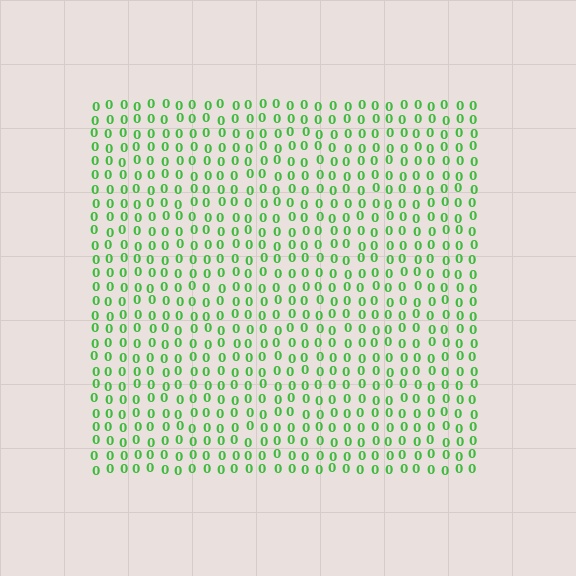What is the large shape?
The large shape is a square.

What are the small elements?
The small elements are digit 0's.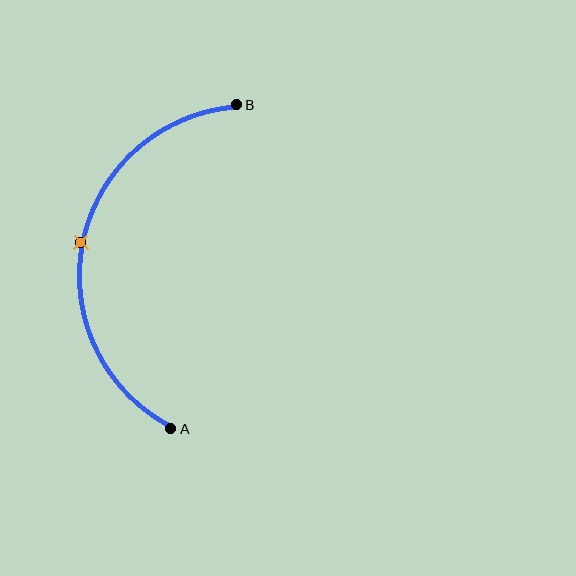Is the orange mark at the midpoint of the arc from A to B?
Yes. The orange mark lies on the arc at equal arc-length from both A and B — it is the arc midpoint.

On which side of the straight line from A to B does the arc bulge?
The arc bulges to the left of the straight line connecting A and B.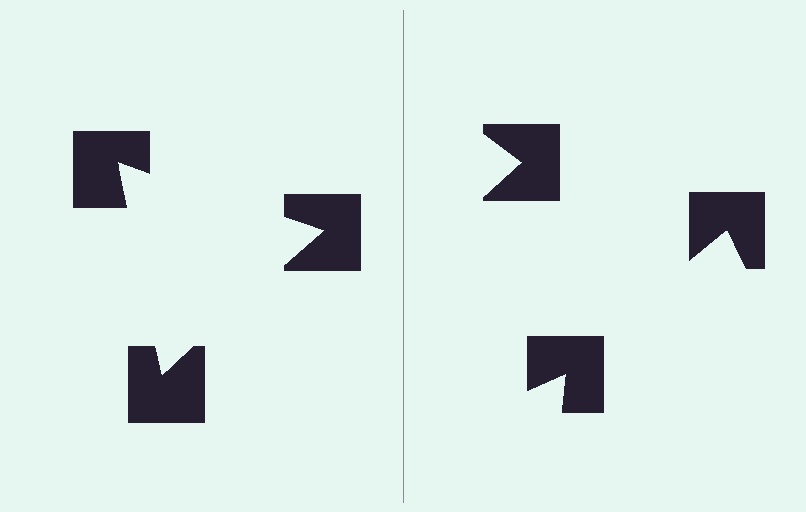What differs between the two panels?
The notched squares are positioned identically on both sides; only the wedge orientations differ. On the left they align to a triangle; on the right they are misaligned.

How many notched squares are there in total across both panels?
6 — 3 on each side.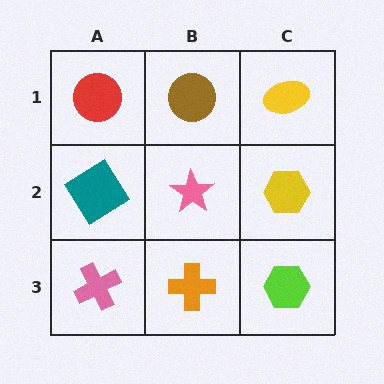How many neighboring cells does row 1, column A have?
2.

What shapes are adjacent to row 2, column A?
A red circle (row 1, column A), a pink cross (row 3, column A), a pink star (row 2, column B).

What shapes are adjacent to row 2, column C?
A yellow ellipse (row 1, column C), a lime hexagon (row 3, column C), a pink star (row 2, column B).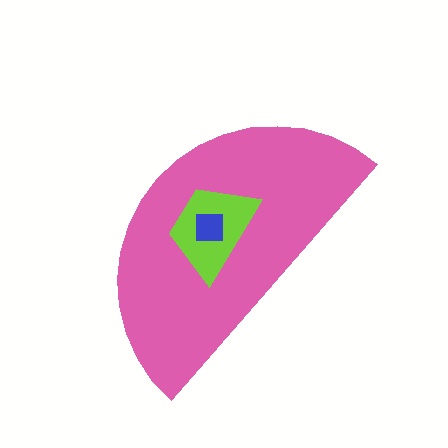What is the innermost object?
The blue square.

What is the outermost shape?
The pink semicircle.